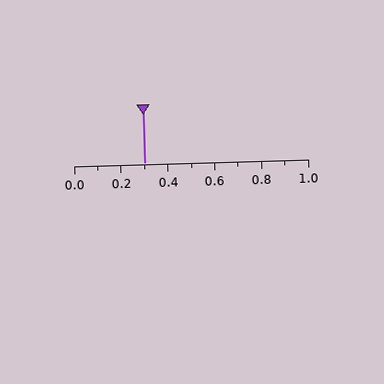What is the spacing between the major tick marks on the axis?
The major ticks are spaced 0.2 apart.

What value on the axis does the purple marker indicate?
The marker indicates approximately 0.3.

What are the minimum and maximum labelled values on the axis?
The axis runs from 0.0 to 1.0.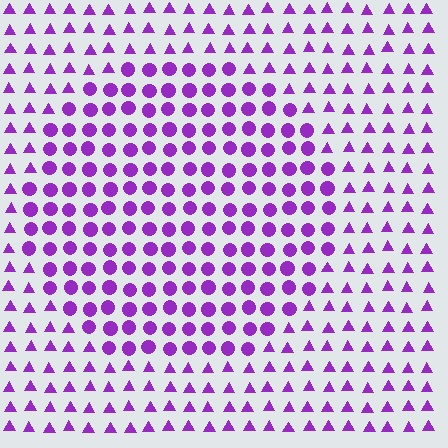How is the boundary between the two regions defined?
The boundary is defined by a change in element shape: circles inside vs. triangles outside. All elements share the same color and spacing.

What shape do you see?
I see a circle.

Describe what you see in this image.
The image is filled with small purple elements arranged in a uniform grid. A circle-shaped region contains circles, while the surrounding area contains triangles. The boundary is defined purely by the change in element shape.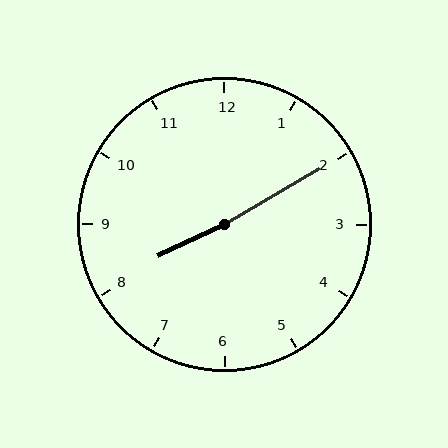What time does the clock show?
8:10.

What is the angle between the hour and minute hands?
Approximately 175 degrees.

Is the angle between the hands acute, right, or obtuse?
It is obtuse.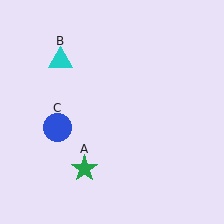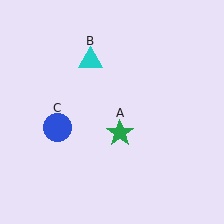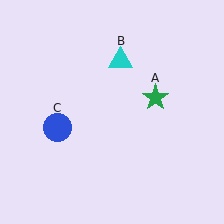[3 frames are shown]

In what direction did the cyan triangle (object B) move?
The cyan triangle (object B) moved right.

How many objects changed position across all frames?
2 objects changed position: green star (object A), cyan triangle (object B).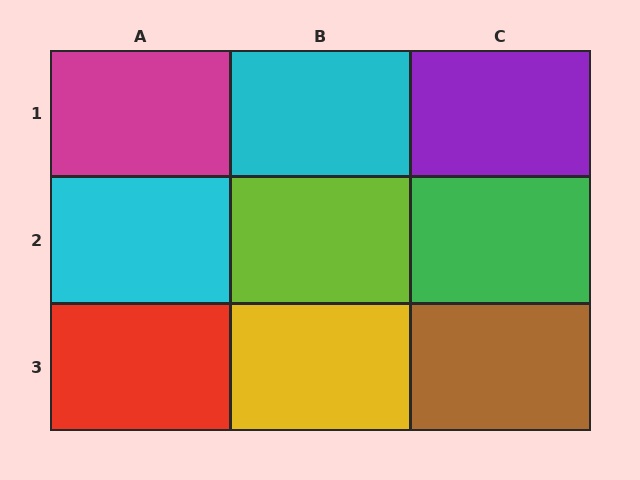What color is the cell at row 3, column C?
Brown.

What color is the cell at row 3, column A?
Red.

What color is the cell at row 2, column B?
Lime.